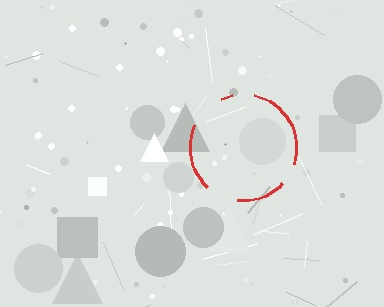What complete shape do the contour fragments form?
The contour fragments form a circle.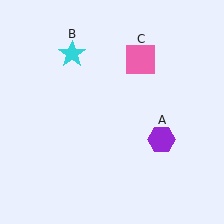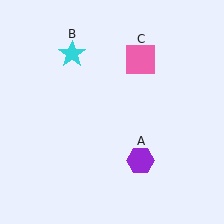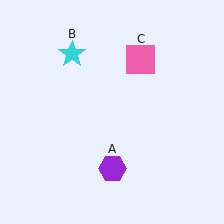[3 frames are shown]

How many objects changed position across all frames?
1 object changed position: purple hexagon (object A).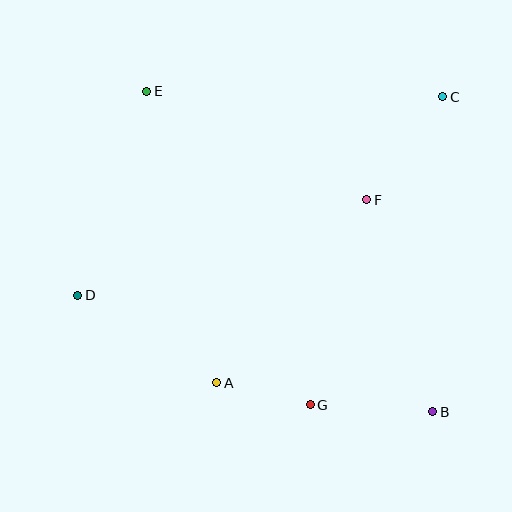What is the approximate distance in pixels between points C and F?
The distance between C and F is approximately 128 pixels.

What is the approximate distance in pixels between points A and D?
The distance between A and D is approximately 164 pixels.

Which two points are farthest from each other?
Points B and E are farthest from each other.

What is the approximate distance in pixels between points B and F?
The distance between B and F is approximately 222 pixels.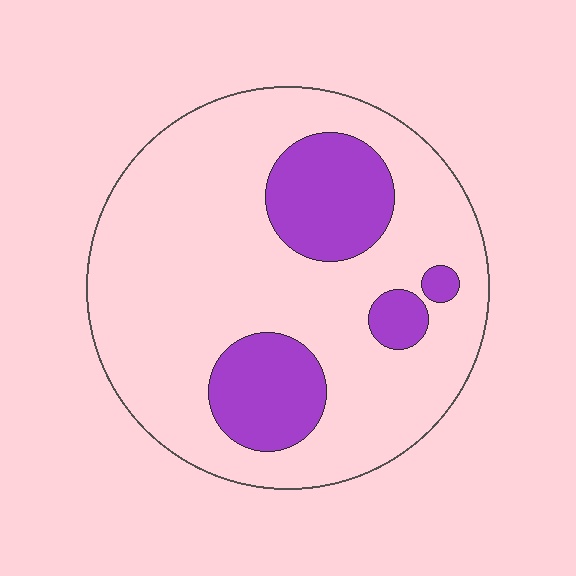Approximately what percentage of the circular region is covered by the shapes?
Approximately 20%.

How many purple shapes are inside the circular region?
4.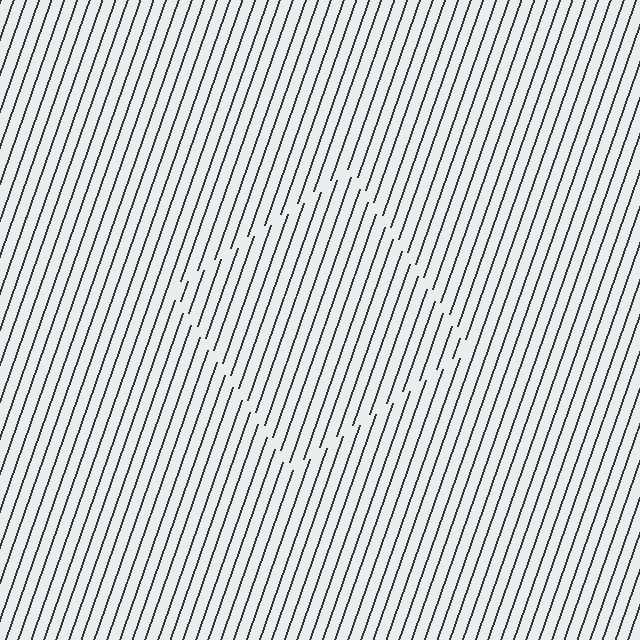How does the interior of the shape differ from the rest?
The interior of the shape contains the same grating, shifted by half a period — the contour is defined by the phase discontinuity where line-ends from the inner and outer gratings abut.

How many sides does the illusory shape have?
4 sides — the line-ends trace a square.